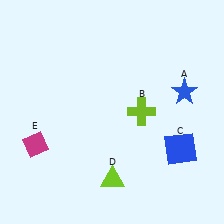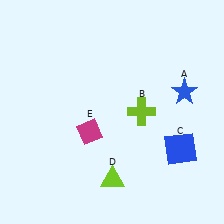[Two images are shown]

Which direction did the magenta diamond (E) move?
The magenta diamond (E) moved right.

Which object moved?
The magenta diamond (E) moved right.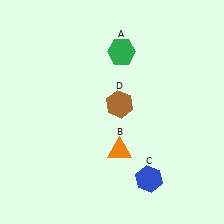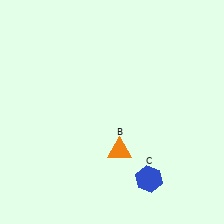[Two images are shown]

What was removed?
The green hexagon (A), the brown hexagon (D) were removed in Image 2.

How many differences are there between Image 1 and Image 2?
There are 2 differences between the two images.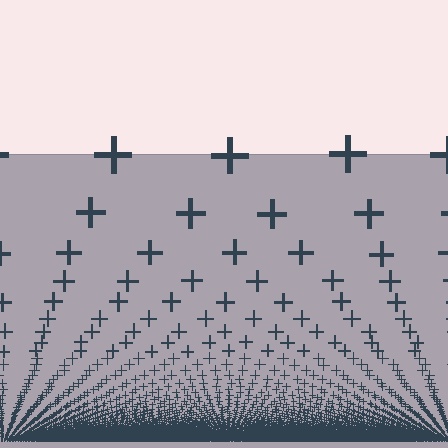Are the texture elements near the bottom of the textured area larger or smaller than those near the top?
Smaller. The gradient is inverted — elements near the bottom are smaller and denser.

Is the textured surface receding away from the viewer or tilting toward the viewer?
The surface appears to tilt toward the viewer. Texture elements get larger and sparser toward the top.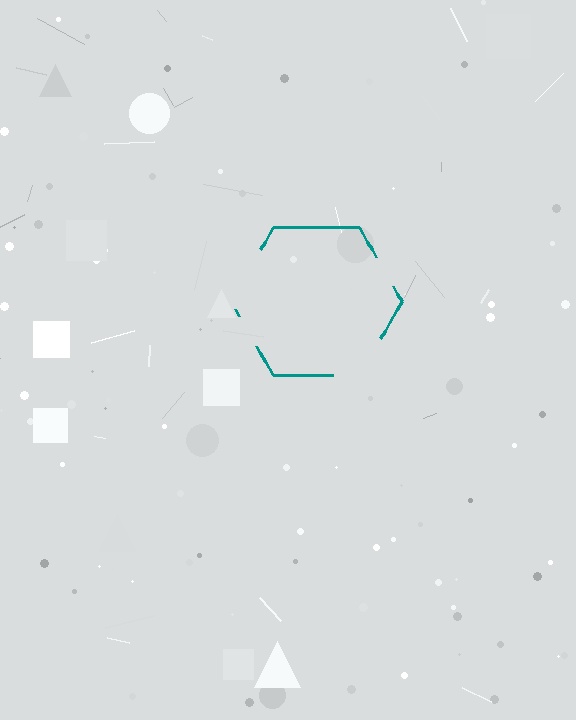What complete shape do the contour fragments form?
The contour fragments form a hexagon.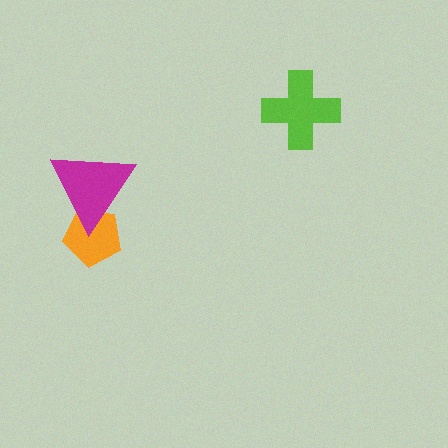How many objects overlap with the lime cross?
0 objects overlap with the lime cross.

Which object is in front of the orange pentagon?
The magenta triangle is in front of the orange pentagon.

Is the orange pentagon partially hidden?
Yes, it is partially covered by another shape.